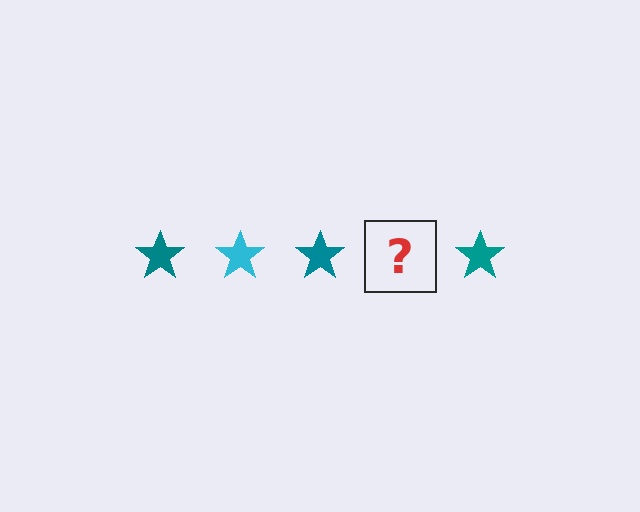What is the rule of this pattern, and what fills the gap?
The rule is that the pattern cycles through teal, cyan stars. The gap should be filled with a cyan star.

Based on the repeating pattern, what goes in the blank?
The blank should be a cyan star.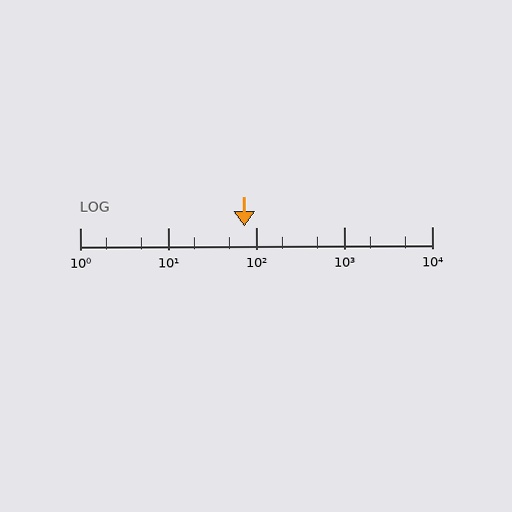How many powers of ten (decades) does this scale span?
The scale spans 4 decades, from 1 to 10000.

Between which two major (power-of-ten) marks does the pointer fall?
The pointer is between 10 and 100.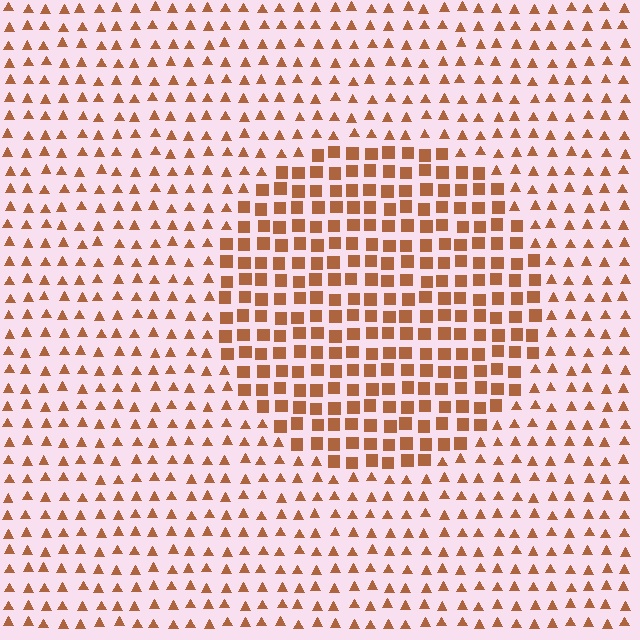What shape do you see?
I see a circle.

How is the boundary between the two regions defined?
The boundary is defined by a change in element shape: squares inside vs. triangles outside. All elements share the same color and spacing.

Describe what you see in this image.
The image is filled with small brown elements arranged in a uniform grid. A circle-shaped region contains squares, while the surrounding area contains triangles. The boundary is defined purely by the change in element shape.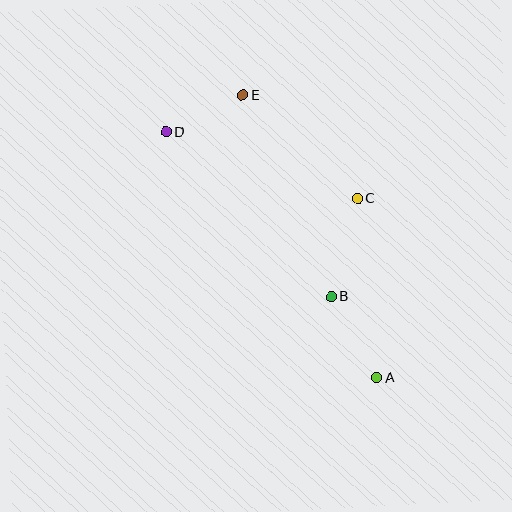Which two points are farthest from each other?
Points A and D are farthest from each other.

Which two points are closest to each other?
Points D and E are closest to each other.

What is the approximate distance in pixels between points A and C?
The distance between A and C is approximately 180 pixels.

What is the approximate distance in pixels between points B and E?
The distance between B and E is approximately 220 pixels.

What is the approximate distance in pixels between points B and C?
The distance between B and C is approximately 101 pixels.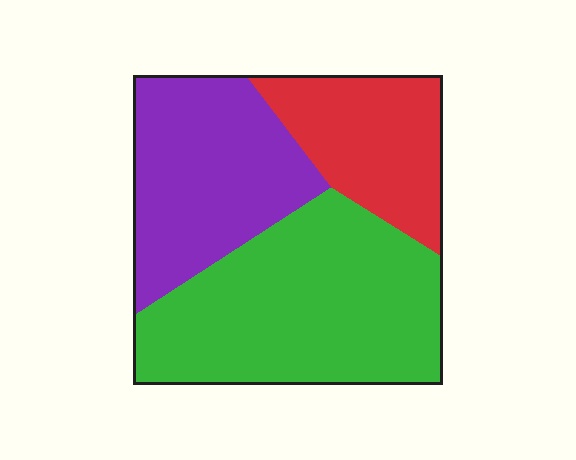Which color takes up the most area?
Green, at roughly 45%.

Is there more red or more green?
Green.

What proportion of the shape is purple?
Purple covers roughly 30% of the shape.